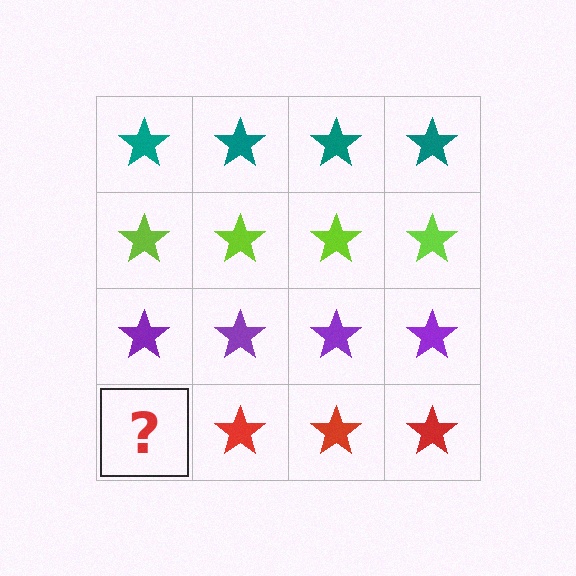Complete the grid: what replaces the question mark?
The question mark should be replaced with a red star.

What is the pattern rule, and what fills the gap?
The rule is that each row has a consistent color. The gap should be filled with a red star.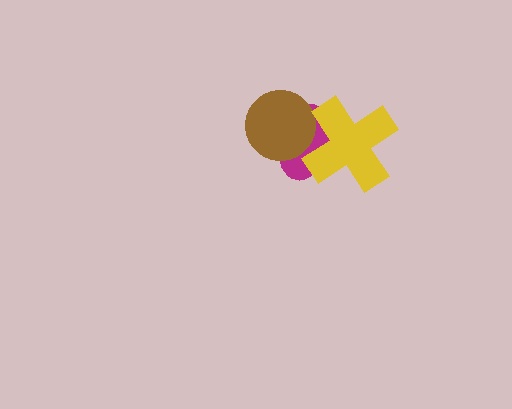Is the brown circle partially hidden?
Yes, it is partially covered by another shape.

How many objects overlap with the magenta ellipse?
2 objects overlap with the magenta ellipse.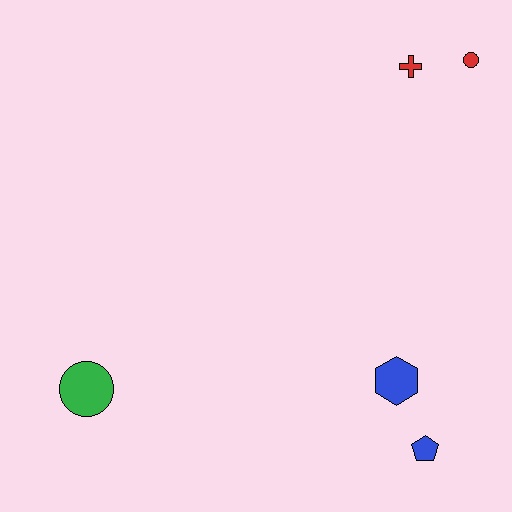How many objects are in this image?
There are 5 objects.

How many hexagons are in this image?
There is 1 hexagon.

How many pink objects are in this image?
There are no pink objects.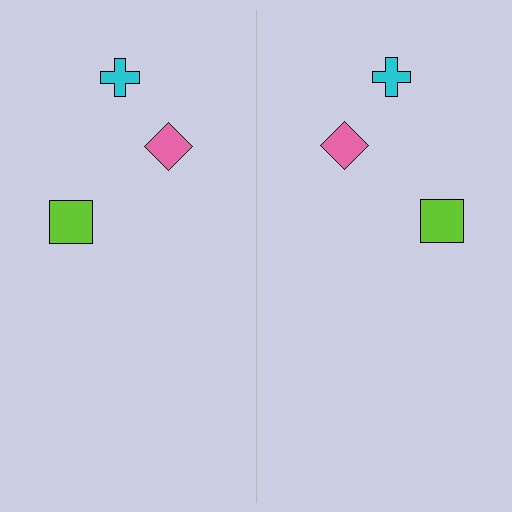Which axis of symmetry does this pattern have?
The pattern has a vertical axis of symmetry running through the center of the image.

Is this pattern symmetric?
Yes, this pattern has bilateral (reflection) symmetry.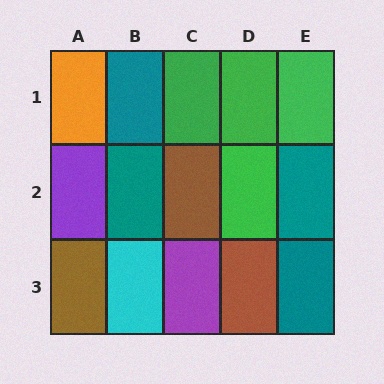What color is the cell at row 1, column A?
Orange.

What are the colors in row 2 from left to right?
Purple, teal, brown, green, teal.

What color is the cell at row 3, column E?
Teal.